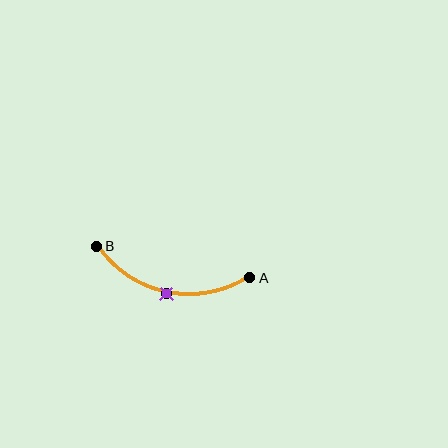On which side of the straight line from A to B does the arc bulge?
The arc bulges below the straight line connecting A and B.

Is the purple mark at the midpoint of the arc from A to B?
Yes. The purple mark lies on the arc at equal arc-length from both A and B — it is the arc midpoint.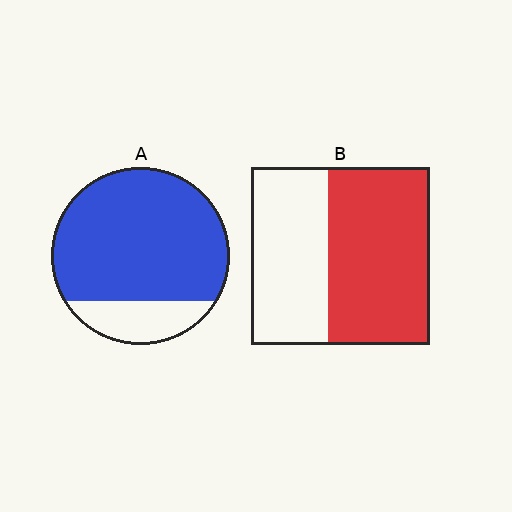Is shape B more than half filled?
Yes.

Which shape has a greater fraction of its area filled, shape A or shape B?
Shape A.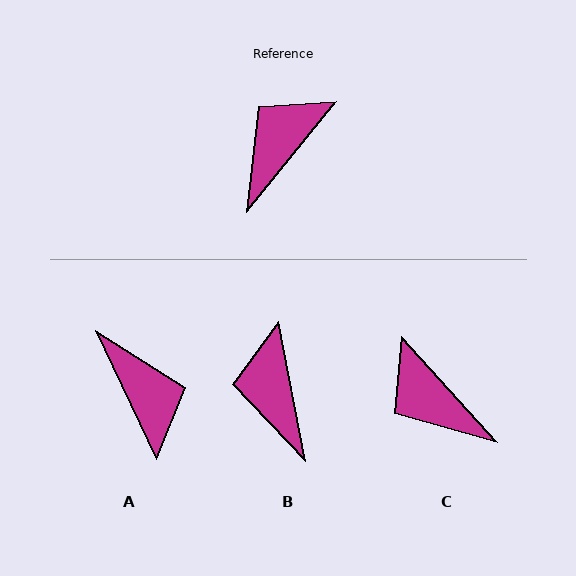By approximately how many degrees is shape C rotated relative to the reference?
Approximately 80 degrees counter-clockwise.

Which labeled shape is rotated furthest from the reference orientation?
A, about 116 degrees away.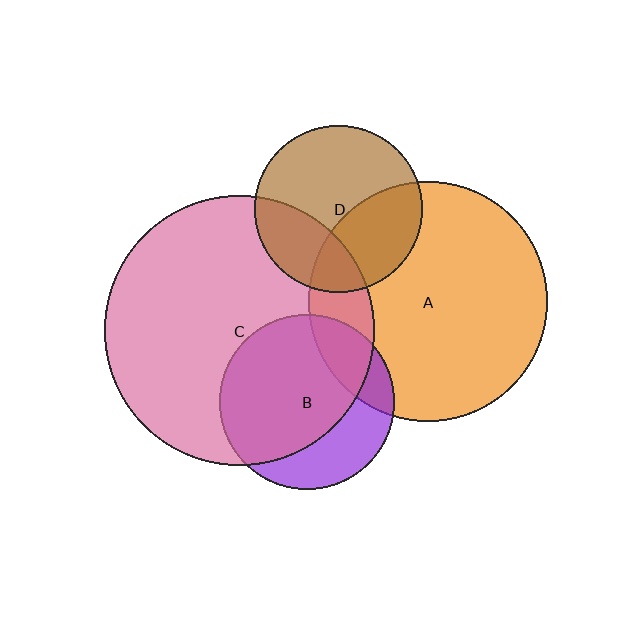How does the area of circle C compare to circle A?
Approximately 1.3 times.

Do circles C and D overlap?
Yes.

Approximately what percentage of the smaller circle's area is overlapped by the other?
Approximately 30%.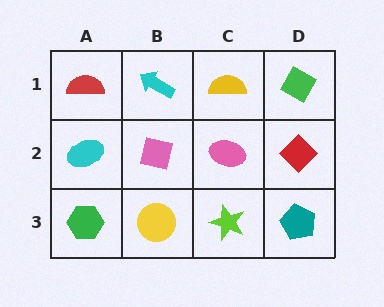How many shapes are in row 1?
4 shapes.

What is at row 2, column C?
A pink ellipse.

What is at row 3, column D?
A teal pentagon.